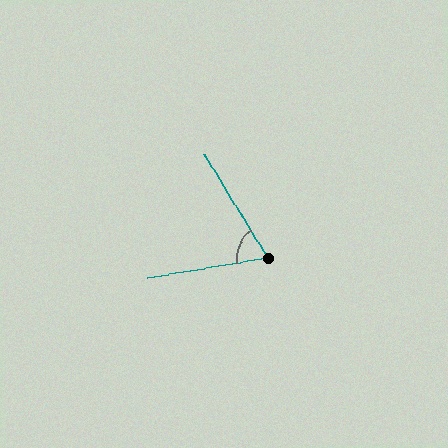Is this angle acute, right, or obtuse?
It is acute.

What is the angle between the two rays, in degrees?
Approximately 68 degrees.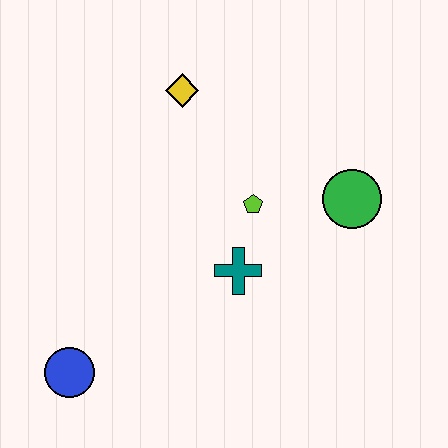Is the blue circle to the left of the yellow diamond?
Yes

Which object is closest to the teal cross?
The lime pentagon is closest to the teal cross.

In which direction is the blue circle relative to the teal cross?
The blue circle is to the left of the teal cross.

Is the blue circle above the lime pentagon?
No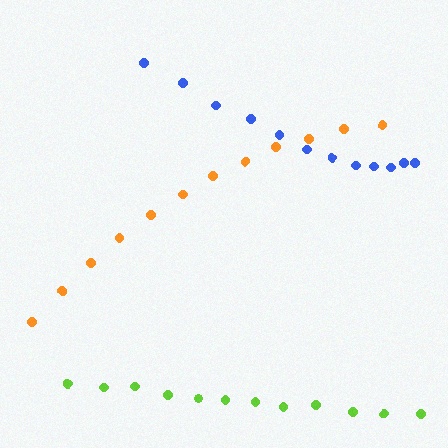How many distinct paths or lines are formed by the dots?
There are 3 distinct paths.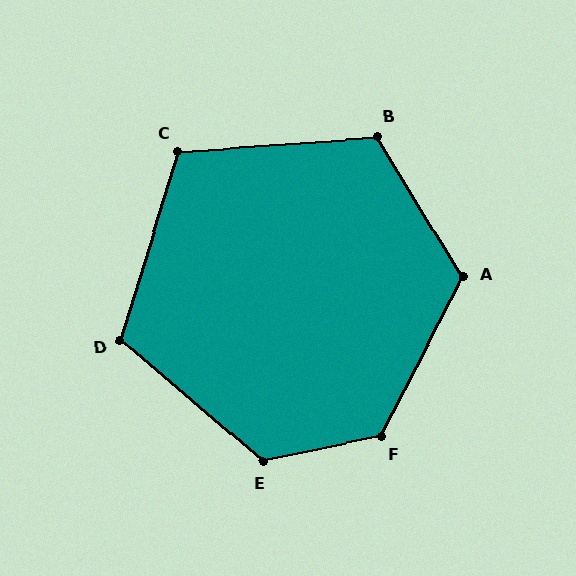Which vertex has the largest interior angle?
F, at approximately 129 degrees.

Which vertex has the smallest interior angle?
C, at approximately 111 degrees.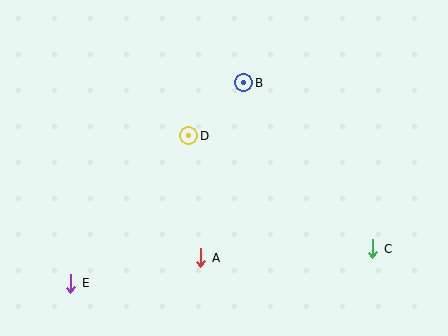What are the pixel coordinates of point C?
Point C is at (373, 249).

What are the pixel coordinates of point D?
Point D is at (189, 136).